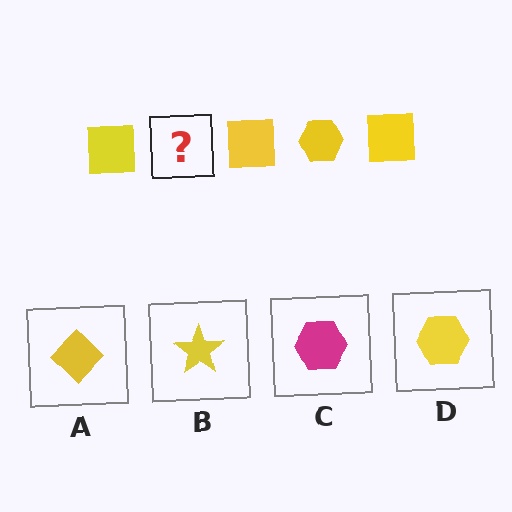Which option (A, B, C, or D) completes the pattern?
D.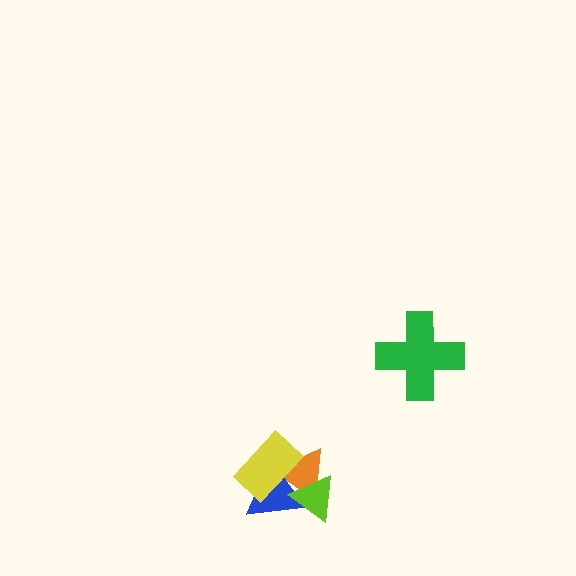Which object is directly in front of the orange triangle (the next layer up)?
The blue triangle is directly in front of the orange triangle.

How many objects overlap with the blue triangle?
3 objects overlap with the blue triangle.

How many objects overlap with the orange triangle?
3 objects overlap with the orange triangle.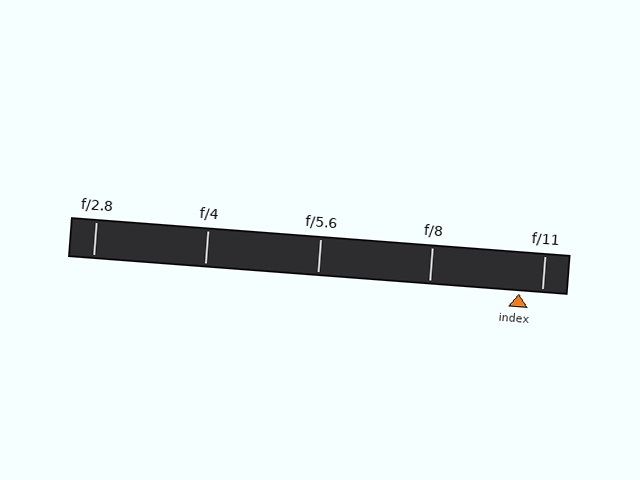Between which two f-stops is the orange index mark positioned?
The index mark is between f/8 and f/11.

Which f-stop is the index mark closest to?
The index mark is closest to f/11.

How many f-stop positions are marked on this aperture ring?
There are 5 f-stop positions marked.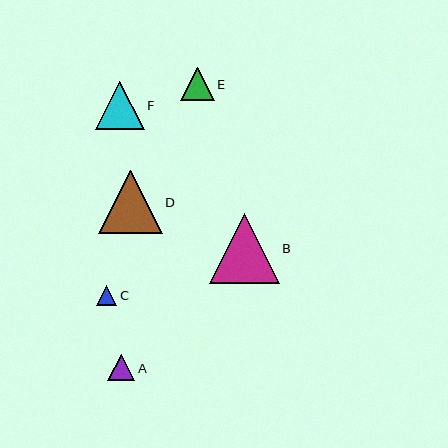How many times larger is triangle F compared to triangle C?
Triangle F is approximately 2.4 times the size of triangle C.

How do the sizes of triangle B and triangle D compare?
Triangle B and triangle D are approximately the same size.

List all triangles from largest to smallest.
From largest to smallest: B, D, F, E, A, C.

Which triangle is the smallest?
Triangle C is the smallest with a size of approximately 20 pixels.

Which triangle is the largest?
Triangle B is the largest with a size of approximately 70 pixels.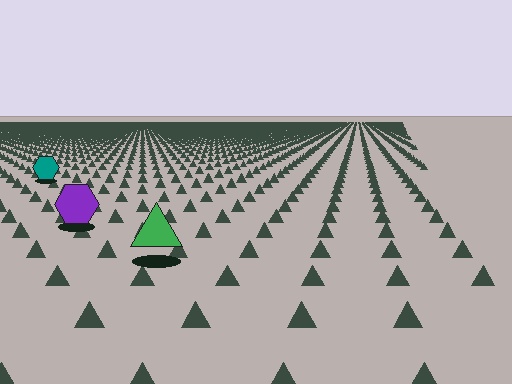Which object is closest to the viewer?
The green triangle is closest. The texture marks near it are larger and more spread out.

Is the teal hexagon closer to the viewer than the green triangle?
No. The green triangle is closer — you can tell from the texture gradient: the ground texture is coarser near it.